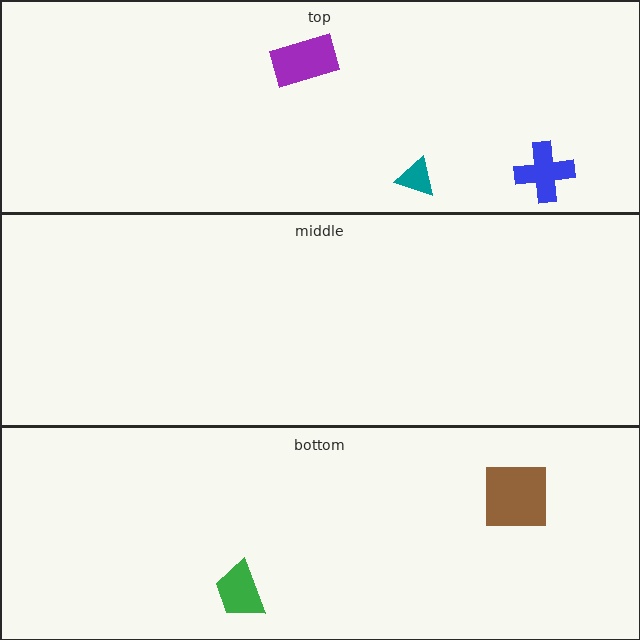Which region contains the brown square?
The bottom region.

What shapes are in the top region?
The purple rectangle, the teal triangle, the blue cross.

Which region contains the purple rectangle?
The top region.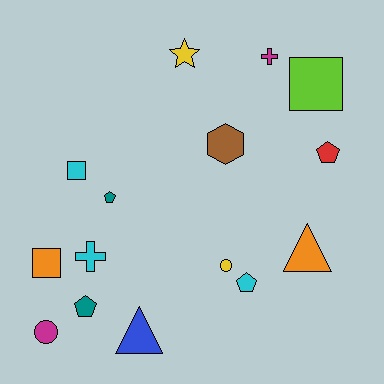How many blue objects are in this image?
There is 1 blue object.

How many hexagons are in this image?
There is 1 hexagon.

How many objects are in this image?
There are 15 objects.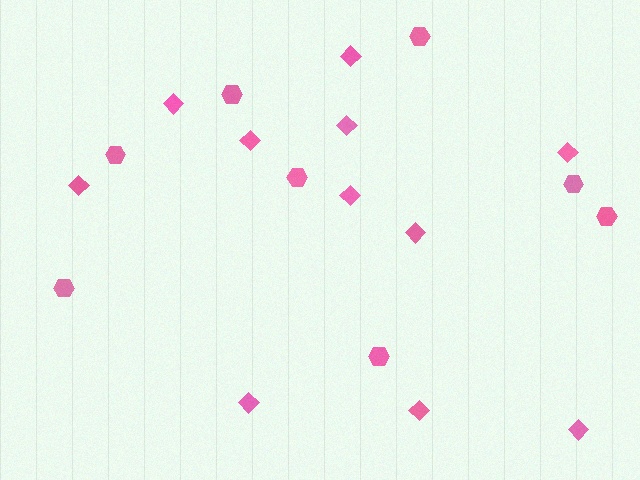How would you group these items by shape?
There are 2 groups: one group of hexagons (8) and one group of diamonds (11).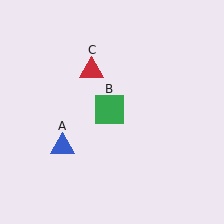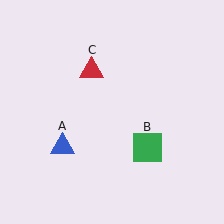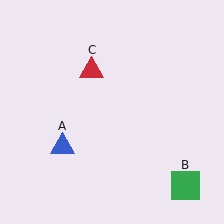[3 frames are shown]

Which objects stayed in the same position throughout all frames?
Blue triangle (object A) and red triangle (object C) remained stationary.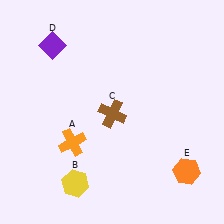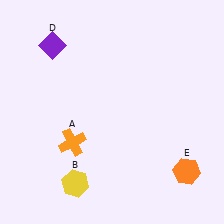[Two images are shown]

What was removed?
The brown cross (C) was removed in Image 2.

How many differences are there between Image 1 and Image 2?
There is 1 difference between the two images.